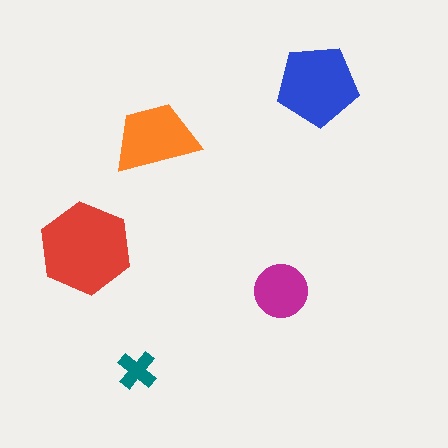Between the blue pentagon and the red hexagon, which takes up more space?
The red hexagon.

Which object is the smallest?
The teal cross.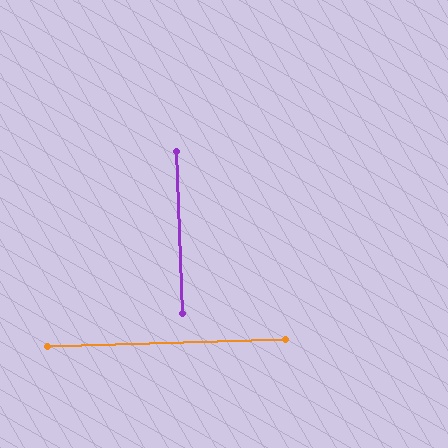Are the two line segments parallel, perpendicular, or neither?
Perpendicular — they meet at approximately 89°.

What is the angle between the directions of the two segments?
Approximately 89 degrees.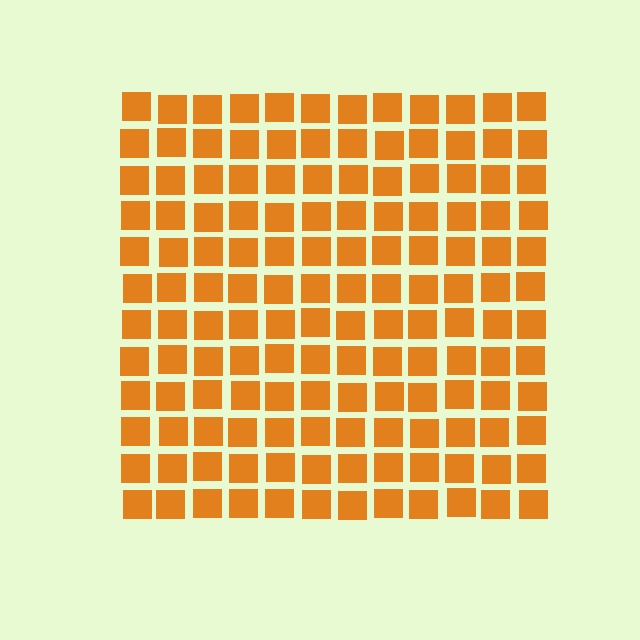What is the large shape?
The large shape is a square.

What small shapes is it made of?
It is made of small squares.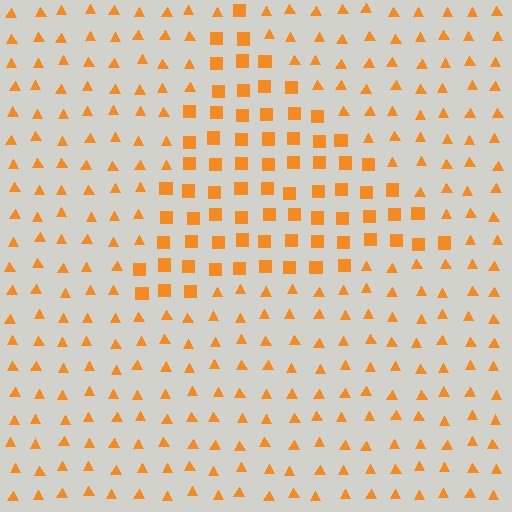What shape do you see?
I see a triangle.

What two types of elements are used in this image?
The image uses squares inside the triangle region and triangles outside it.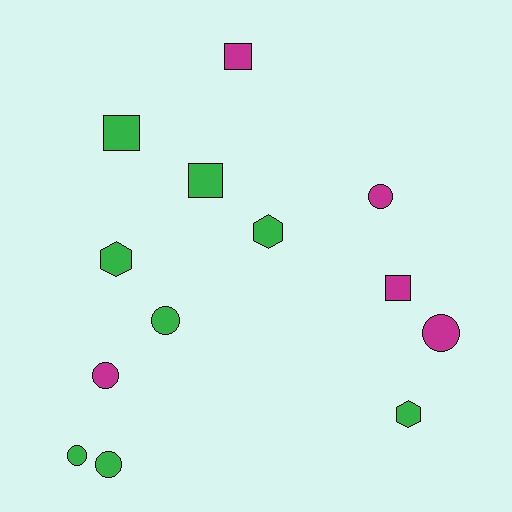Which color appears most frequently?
Green, with 8 objects.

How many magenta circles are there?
There are 3 magenta circles.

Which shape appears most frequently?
Circle, with 6 objects.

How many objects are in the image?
There are 13 objects.